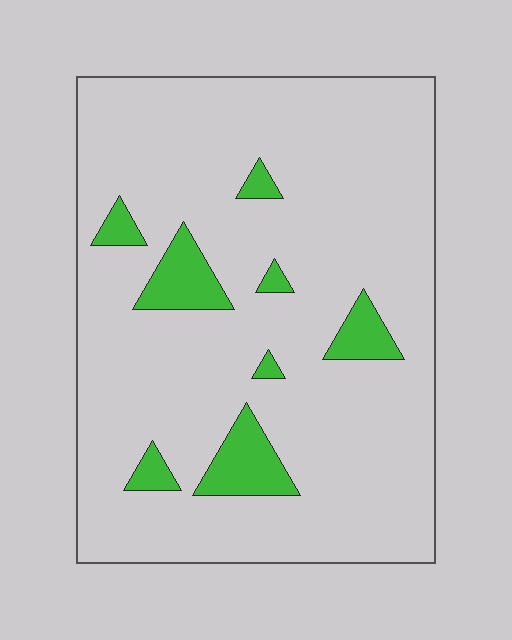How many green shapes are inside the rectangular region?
8.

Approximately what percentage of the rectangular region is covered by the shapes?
Approximately 10%.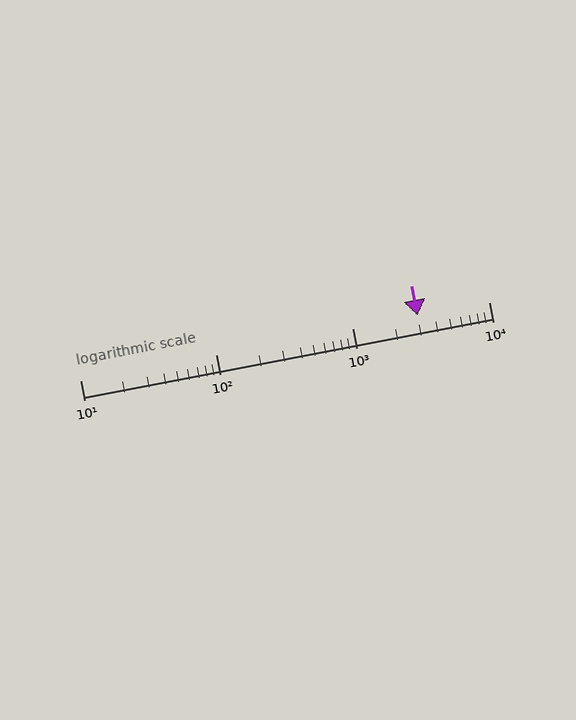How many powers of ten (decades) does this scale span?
The scale spans 3 decades, from 10 to 10000.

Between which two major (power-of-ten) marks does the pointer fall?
The pointer is between 1000 and 10000.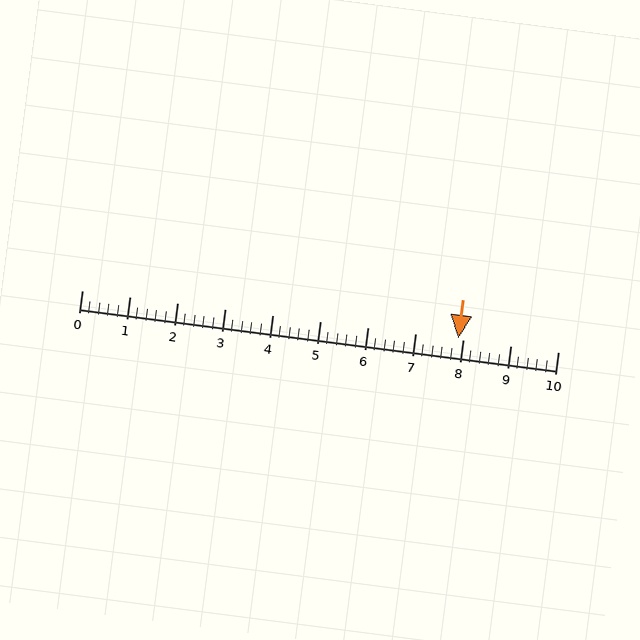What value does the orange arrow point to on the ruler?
The orange arrow points to approximately 7.9.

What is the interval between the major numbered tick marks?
The major tick marks are spaced 1 units apart.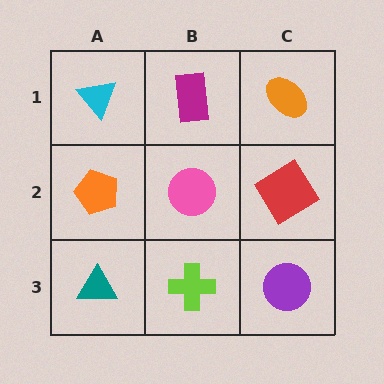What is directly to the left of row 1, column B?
A cyan triangle.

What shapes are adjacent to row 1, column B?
A pink circle (row 2, column B), a cyan triangle (row 1, column A), an orange ellipse (row 1, column C).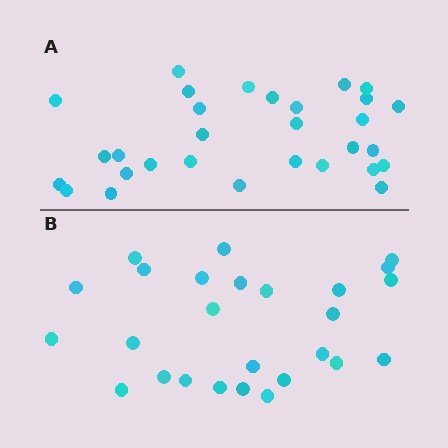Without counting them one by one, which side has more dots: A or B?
Region A (the top region) has more dots.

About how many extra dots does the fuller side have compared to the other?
Region A has about 4 more dots than region B.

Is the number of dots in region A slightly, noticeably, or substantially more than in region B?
Region A has only slightly more — the two regions are fairly close. The ratio is roughly 1.2 to 1.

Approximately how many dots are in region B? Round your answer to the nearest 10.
About 30 dots. (The exact count is 26, which rounds to 30.)